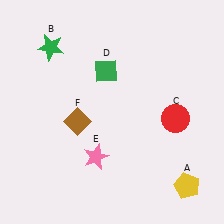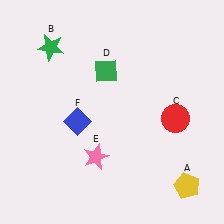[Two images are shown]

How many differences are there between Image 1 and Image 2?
There is 1 difference between the two images.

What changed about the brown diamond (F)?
In Image 1, F is brown. In Image 2, it changed to blue.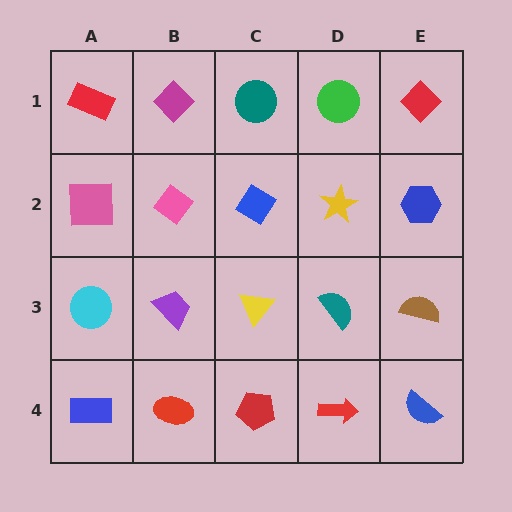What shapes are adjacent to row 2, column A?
A red rectangle (row 1, column A), a cyan circle (row 3, column A), a pink diamond (row 2, column B).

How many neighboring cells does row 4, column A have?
2.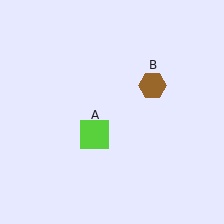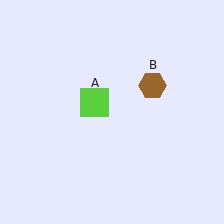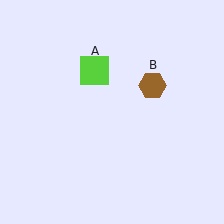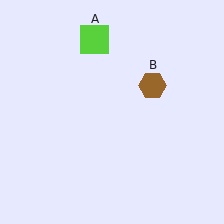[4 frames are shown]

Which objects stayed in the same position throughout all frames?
Brown hexagon (object B) remained stationary.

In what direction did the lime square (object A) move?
The lime square (object A) moved up.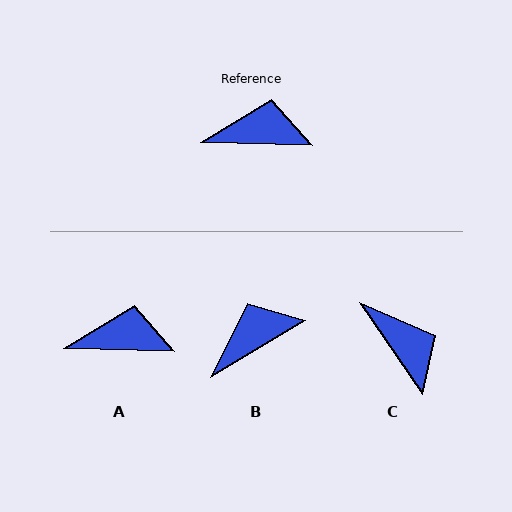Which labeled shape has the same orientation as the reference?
A.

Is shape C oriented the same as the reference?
No, it is off by about 54 degrees.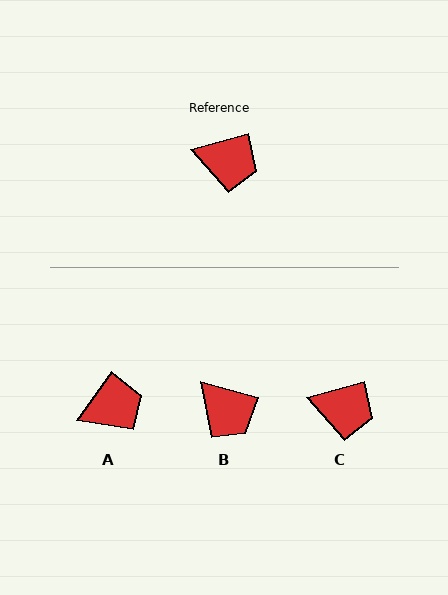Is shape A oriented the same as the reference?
No, it is off by about 39 degrees.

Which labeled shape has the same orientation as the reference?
C.